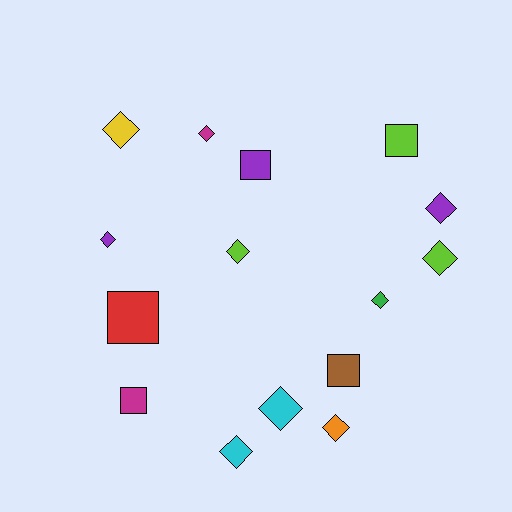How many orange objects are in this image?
There is 1 orange object.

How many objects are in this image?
There are 15 objects.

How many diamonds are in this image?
There are 10 diamonds.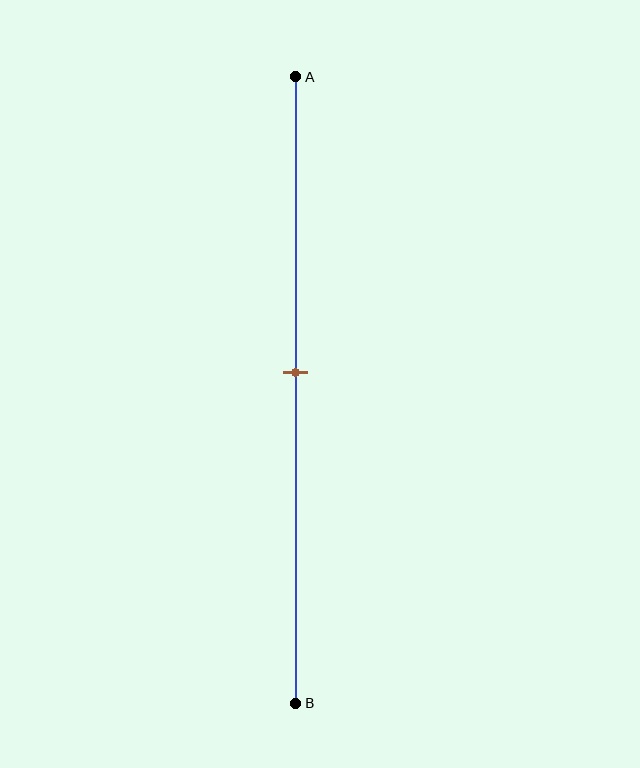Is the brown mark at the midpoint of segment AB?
Yes, the mark is approximately at the midpoint.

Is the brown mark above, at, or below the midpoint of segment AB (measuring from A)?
The brown mark is approximately at the midpoint of segment AB.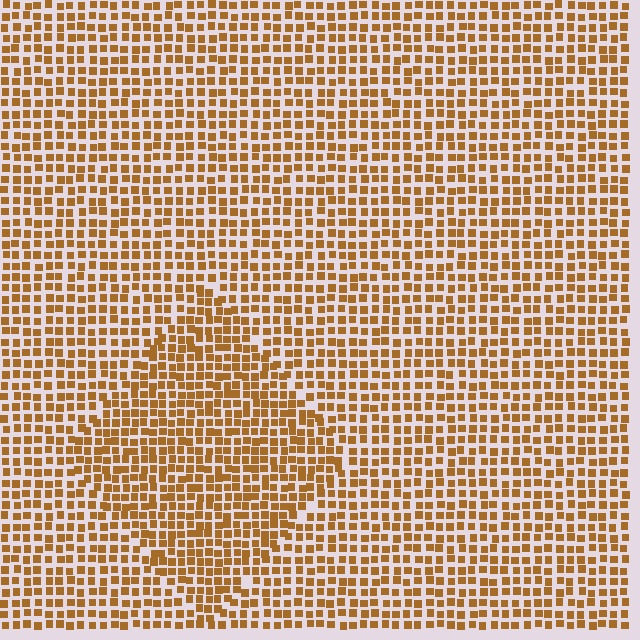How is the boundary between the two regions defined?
The boundary is defined by a change in element density (approximately 1.4x ratio). All elements are the same color, size, and shape.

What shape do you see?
I see a diamond.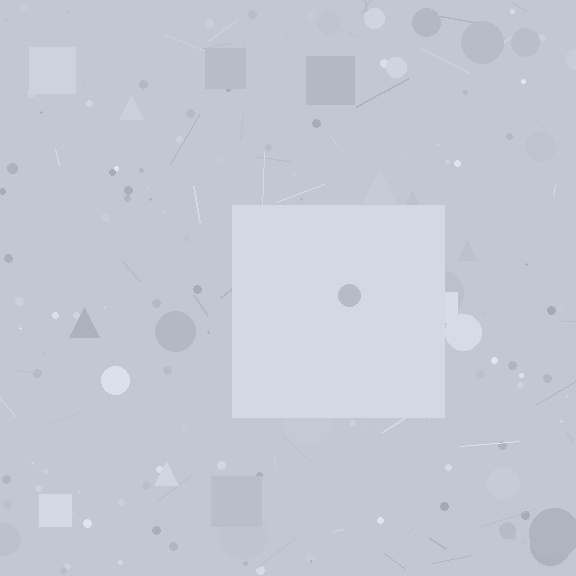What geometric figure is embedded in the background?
A square is embedded in the background.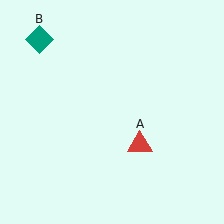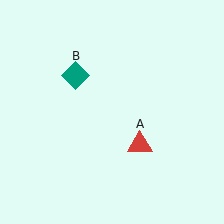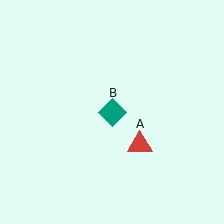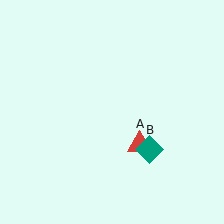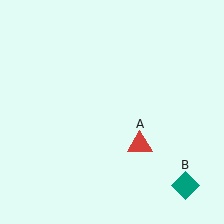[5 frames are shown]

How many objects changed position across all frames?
1 object changed position: teal diamond (object B).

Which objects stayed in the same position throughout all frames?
Red triangle (object A) remained stationary.